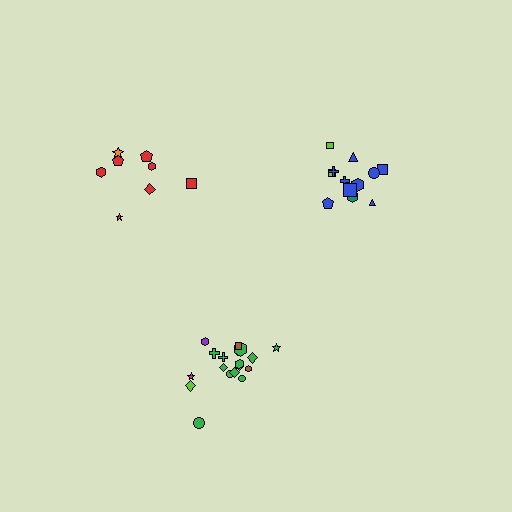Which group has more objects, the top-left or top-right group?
The top-right group.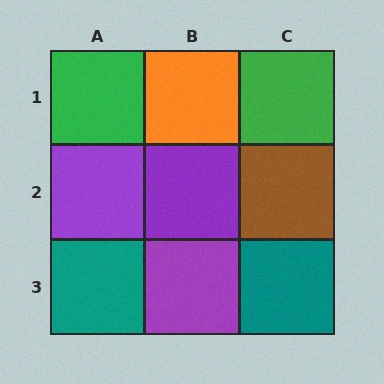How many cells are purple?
3 cells are purple.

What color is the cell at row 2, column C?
Brown.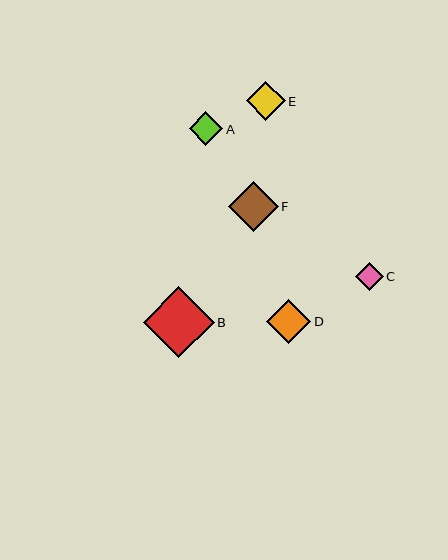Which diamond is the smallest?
Diamond C is the smallest with a size of approximately 28 pixels.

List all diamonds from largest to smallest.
From largest to smallest: B, F, D, E, A, C.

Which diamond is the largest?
Diamond B is the largest with a size of approximately 71 pixels.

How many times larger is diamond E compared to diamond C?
Diamond E is approximately 1.4 times the size of diamond C.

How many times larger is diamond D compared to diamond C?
Diamond D is approximately 1.6 times the size of diamond C.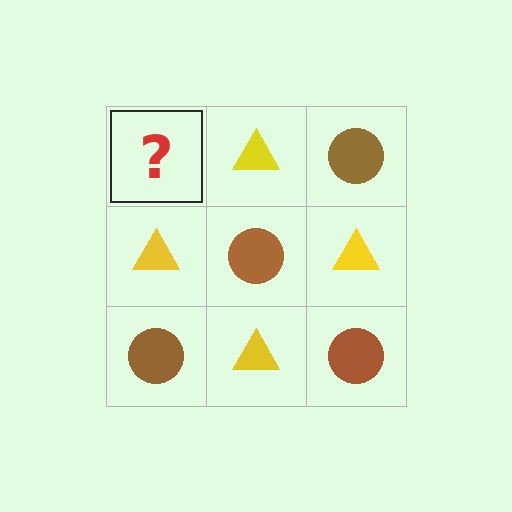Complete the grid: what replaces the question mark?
The question mark should be replaced with a brown circle.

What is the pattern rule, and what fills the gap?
The rule is that it alternates brown circle and yellow triangle in a checkerboard pattern. The gap should be filled with a brown circle.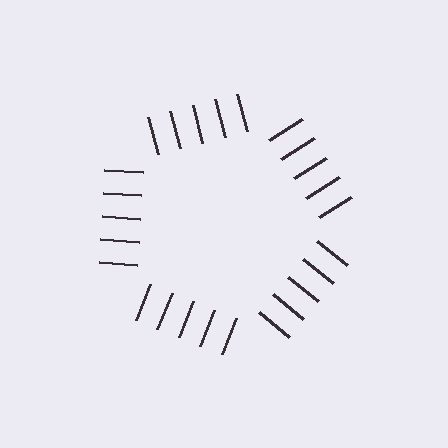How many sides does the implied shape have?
5 sides — the line-ends trace a pentagon.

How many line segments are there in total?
25 — 5 along each of the 5 edges.